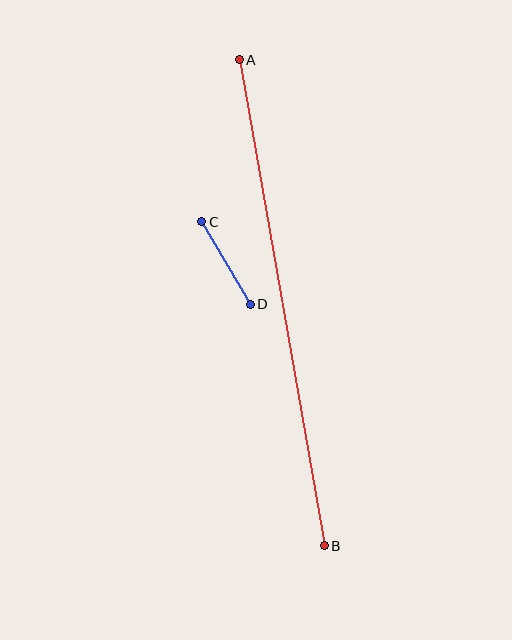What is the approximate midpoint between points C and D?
The midpoint is at approximately (226, 263) pixels.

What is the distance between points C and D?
The distance is approximately 96 pixels.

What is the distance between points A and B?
The distance is approximately 494 pixels.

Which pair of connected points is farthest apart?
Points A and B are farthest apart.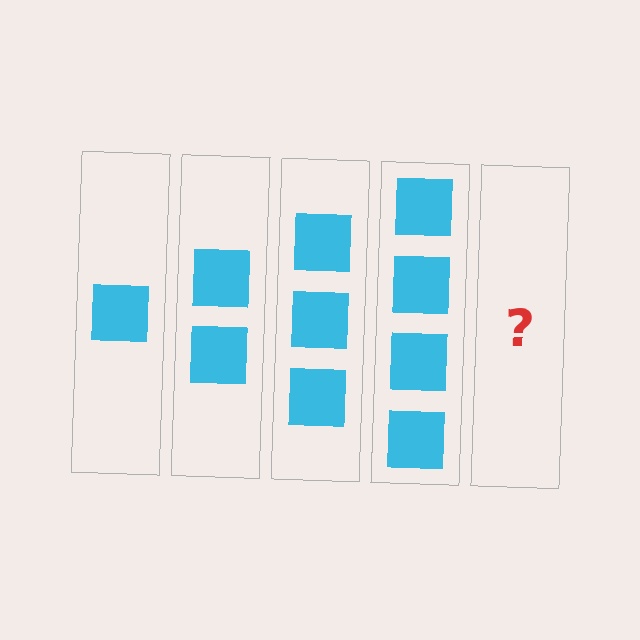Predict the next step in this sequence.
The next step is 5 squares.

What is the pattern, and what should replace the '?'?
The pattern is that each step adds one more square. The '?' should be 5 squares.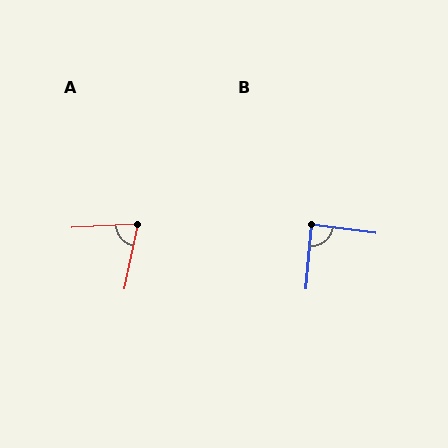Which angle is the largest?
B, at approximately 88 degrees.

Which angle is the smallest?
A, at approximately 75 degrees.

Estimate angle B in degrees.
Approximately 88 degrees.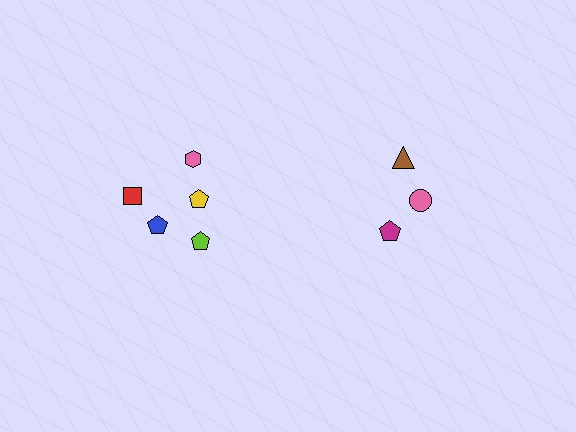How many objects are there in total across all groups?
There are 8 objects.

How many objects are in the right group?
There are 3 objects.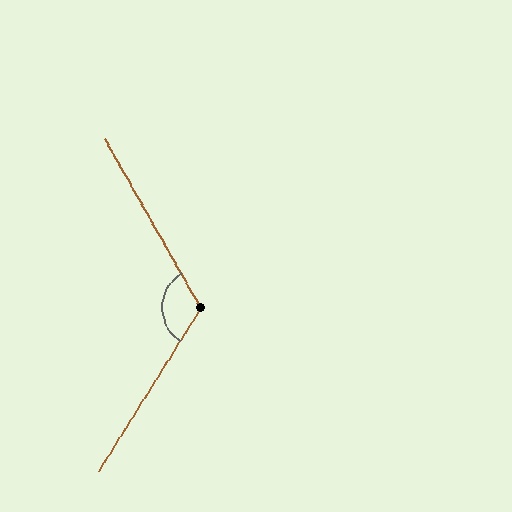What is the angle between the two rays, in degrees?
Approximately 118 degrees.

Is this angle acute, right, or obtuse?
It is obtuse.